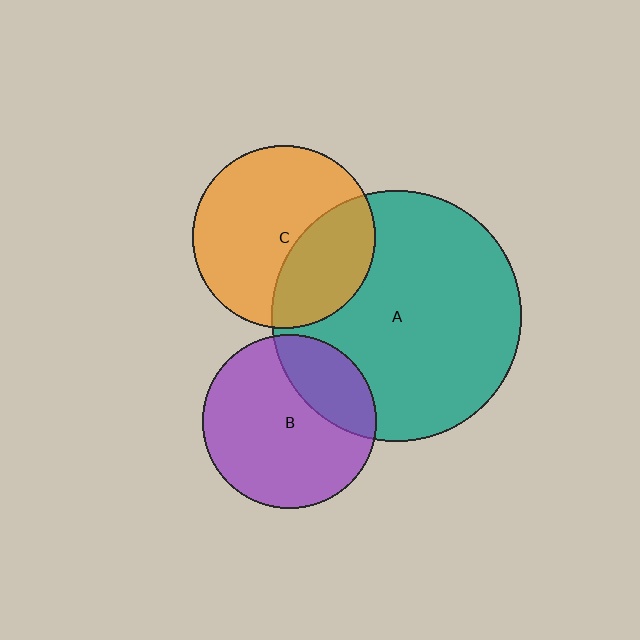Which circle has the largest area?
Circle A (teal).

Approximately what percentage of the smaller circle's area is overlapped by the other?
Approximately 25%.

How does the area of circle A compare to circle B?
Approximately 2.1 times.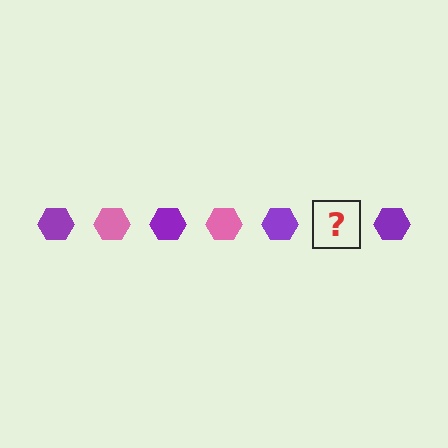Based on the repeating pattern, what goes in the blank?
The blank should be a pink hexagon.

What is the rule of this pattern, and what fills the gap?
The rule is that the pattern cycles through purple, pink hexagons. The gap should be filled with a pink hexagon.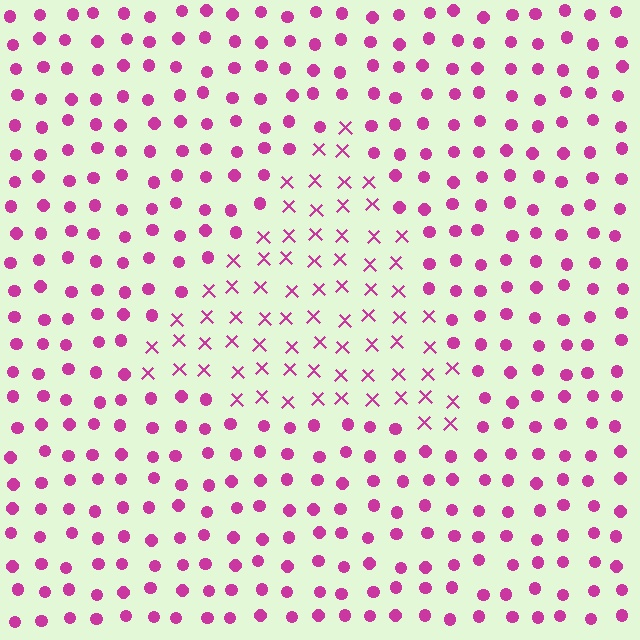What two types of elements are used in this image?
The image uses X marks inside the triangle region and circles outside it.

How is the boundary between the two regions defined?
The boundary is defined by a change in element shape: X marks inside vs. circles outside. All elements share the same color and spacing.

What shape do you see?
I see a triangle.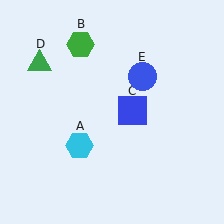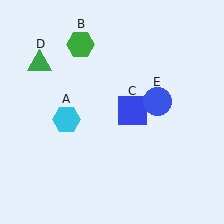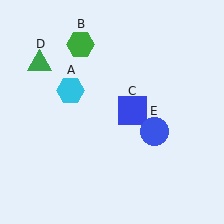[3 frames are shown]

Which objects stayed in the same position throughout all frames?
Green hexagon (object B) and blue square (object C) and green triangle (object D) remained stationary.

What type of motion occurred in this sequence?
The cyan hexagon (object A), blue circle (object E) rotated clockwise around the center of the scene.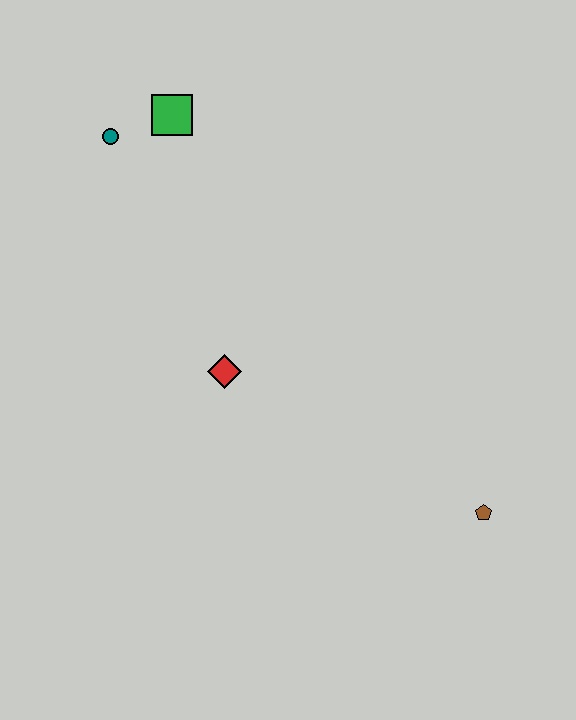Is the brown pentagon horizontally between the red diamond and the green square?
No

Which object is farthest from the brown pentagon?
The teal circle is farthest from the brown pentagon.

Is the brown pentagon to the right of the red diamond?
Yes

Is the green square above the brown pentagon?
Yes